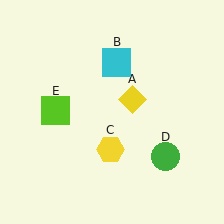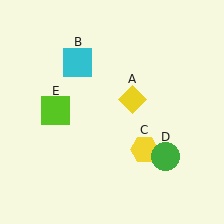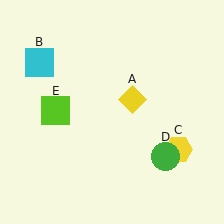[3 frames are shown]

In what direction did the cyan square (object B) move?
The cyan square (object B) moved left.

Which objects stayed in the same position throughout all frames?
Yellow diamond (object A) and green circle (object D) and lime square (object E) remained stationary.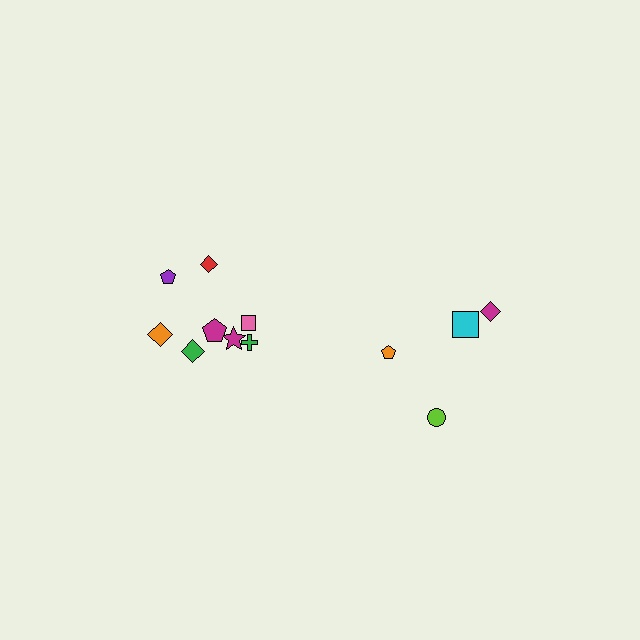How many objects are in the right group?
There are 4 objects.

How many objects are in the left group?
There are 8 objects.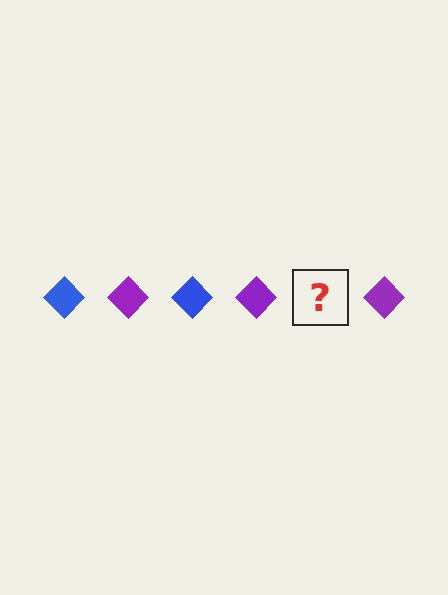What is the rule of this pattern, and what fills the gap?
The rule is that the pattern cycles through blue, purple diamonds. The gap should be filled with a blue diamond.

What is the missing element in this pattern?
The missing element is a blue diamond.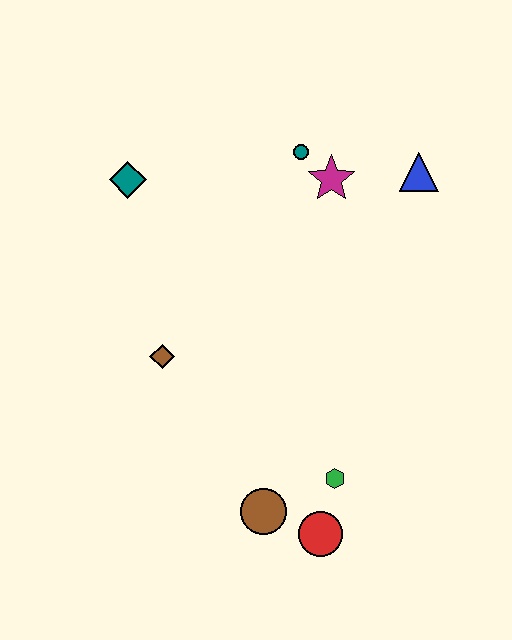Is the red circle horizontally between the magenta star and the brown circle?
Yes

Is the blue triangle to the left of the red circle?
No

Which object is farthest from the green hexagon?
The teal diamond is farthest from the green hexagon.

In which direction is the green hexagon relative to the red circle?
The green hexagon is above the red circle.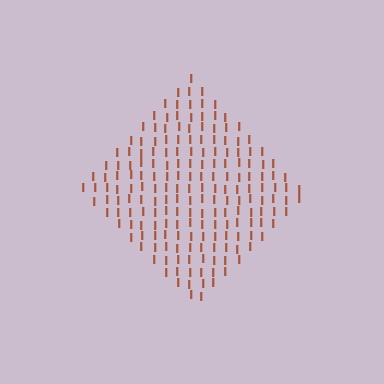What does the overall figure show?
The overall figure shows a diamond.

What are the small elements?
The small elements are letter I's.